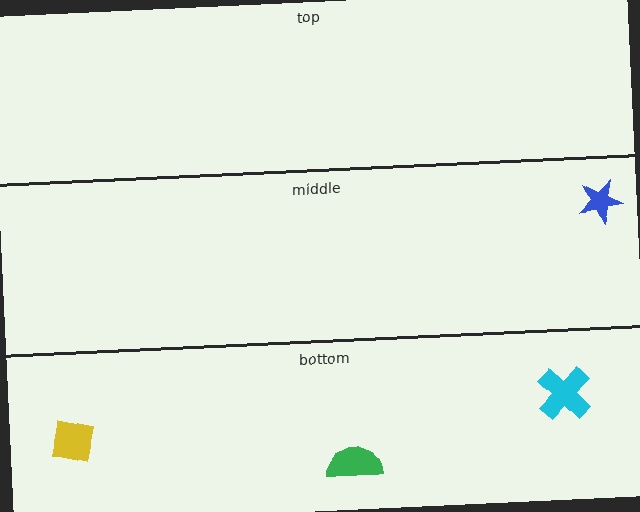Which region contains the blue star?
The middle region.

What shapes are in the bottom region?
The green semicircle, the yellow square, the cyan cross.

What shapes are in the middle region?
The blue star.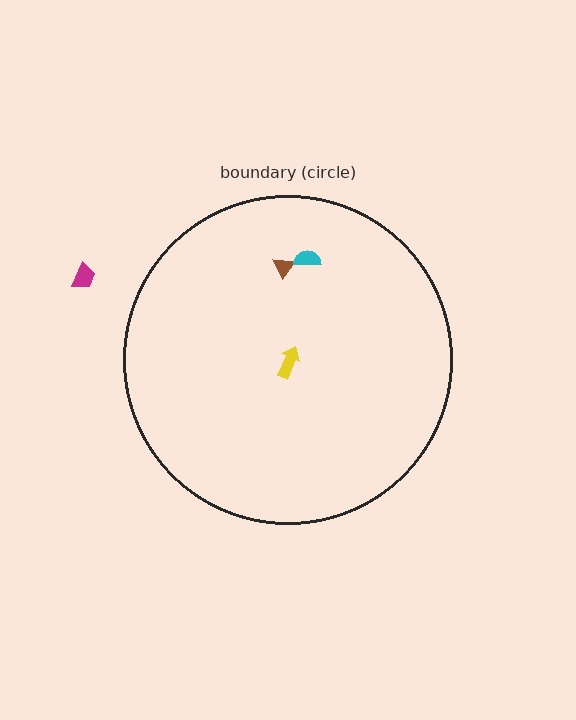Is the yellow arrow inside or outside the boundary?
Inside.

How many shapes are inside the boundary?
3 inside, 1 outside.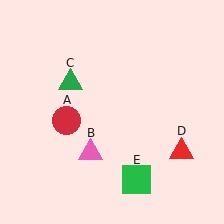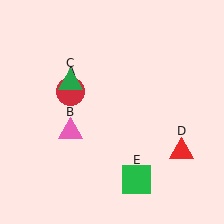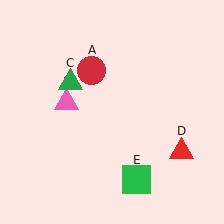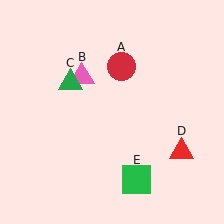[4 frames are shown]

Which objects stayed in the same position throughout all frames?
Green triangle (object C) and red triangle (object D) and green square (object E) remained stationary.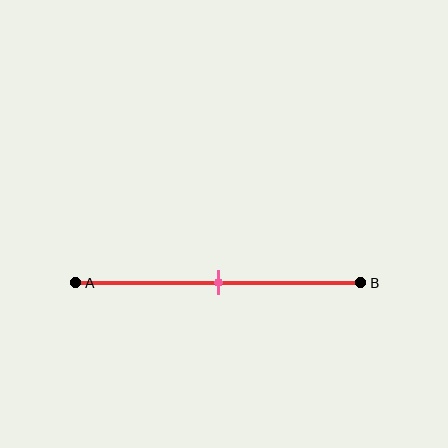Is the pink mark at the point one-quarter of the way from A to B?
No, the mark is at about 50% from A, not at the 25% one-quarter point.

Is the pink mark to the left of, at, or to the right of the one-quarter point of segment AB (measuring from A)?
The pink mark is to the right of the one-quarter point of segment AB.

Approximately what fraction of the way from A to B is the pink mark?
The pink mark is approximately 50% of the way from A to B.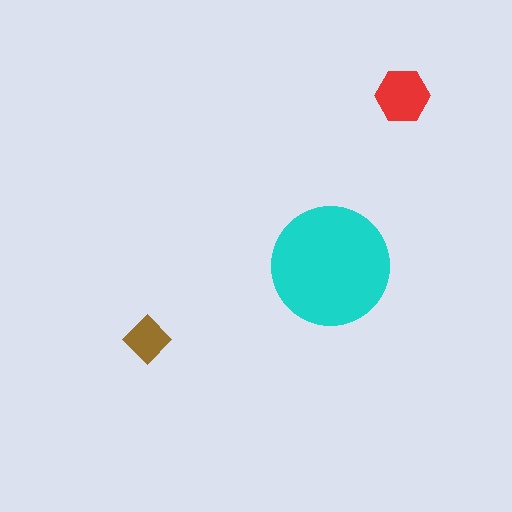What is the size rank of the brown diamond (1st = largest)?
3rd.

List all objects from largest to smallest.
The cyan circle, the red hexagon, the brown diamond.